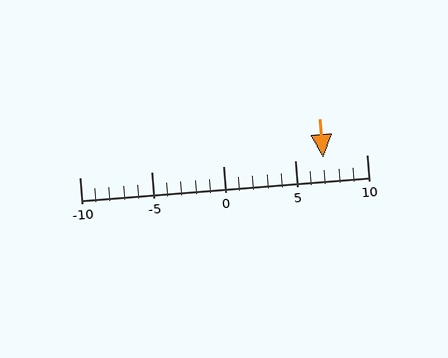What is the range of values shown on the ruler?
The ruler shows values from -10 to 10.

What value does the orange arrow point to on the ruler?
The orange arrow points to approximately 7.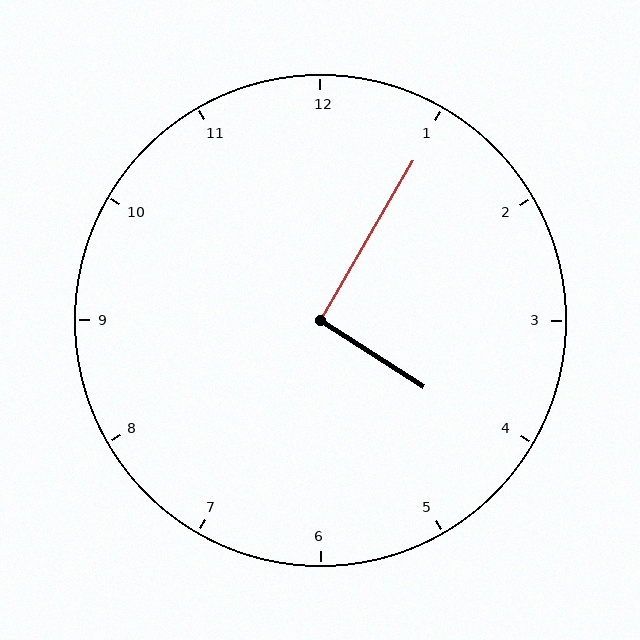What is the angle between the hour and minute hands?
Approximately 92 degrees.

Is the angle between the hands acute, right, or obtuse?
It is right.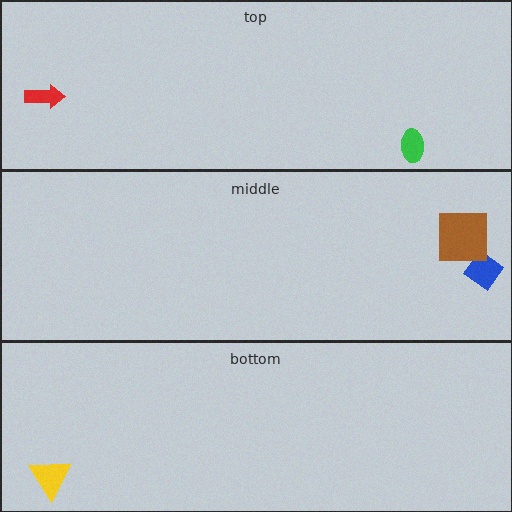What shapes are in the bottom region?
The yellow triangle.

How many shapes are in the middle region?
2.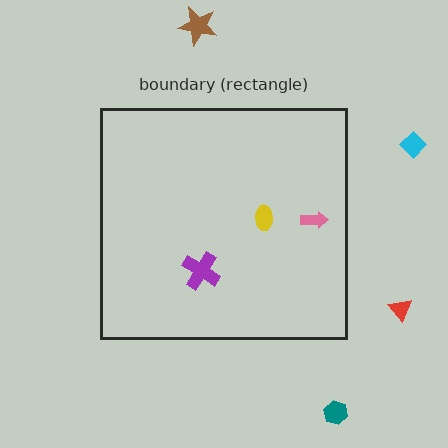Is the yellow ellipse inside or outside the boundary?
Inside.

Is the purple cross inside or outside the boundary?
Inside.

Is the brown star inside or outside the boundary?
Outside.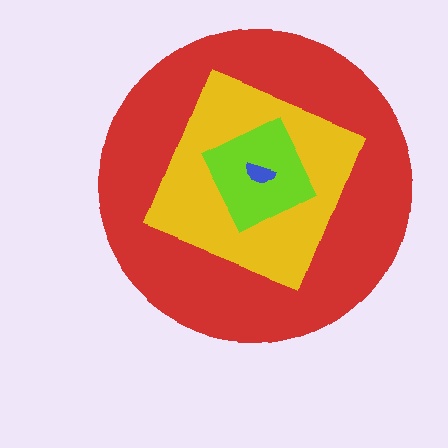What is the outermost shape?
The red circle.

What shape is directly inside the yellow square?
The lime diamond.